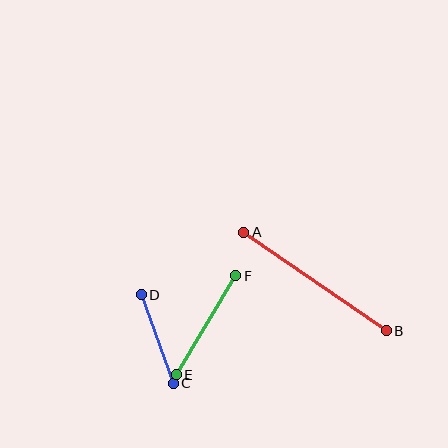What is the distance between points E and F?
The distance is approximately 115 pixels.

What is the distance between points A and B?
The distance is approximately 173 pixels.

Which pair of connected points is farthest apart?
Points A and B are farthest apart.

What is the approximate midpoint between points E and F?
The midpoint is at approximately (206, 325) pixels.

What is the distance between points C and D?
The distance is approximately 94 pixels.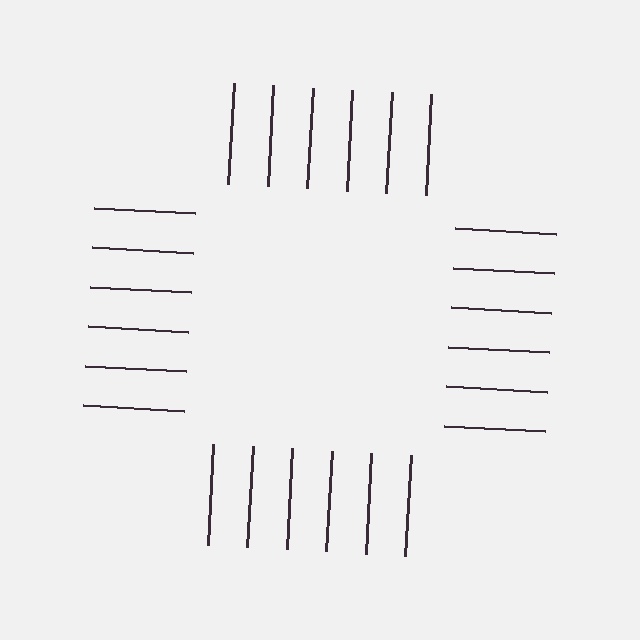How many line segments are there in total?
24 — 6 along each of the 4 edges.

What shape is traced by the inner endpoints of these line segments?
An illusory square — the line segments terminate on its edges but no continuous stroke is drawn.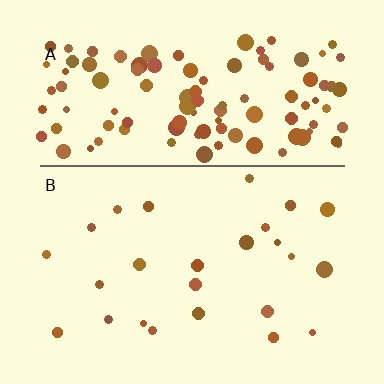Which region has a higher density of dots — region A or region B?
A (the top).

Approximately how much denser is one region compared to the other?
Approximately 4.7× — region A over region B.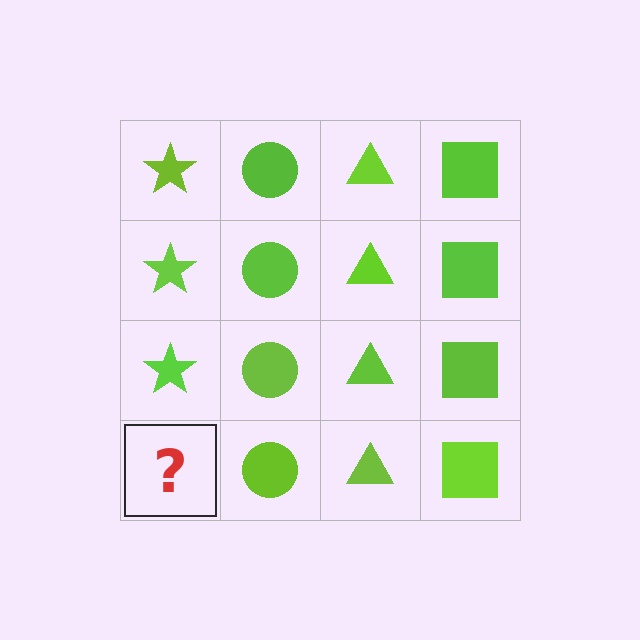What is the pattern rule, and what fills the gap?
The rule is that each column has a consistent shape. The gap should be filled with a lime star.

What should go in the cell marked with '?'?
The missing cell should contain a lime star.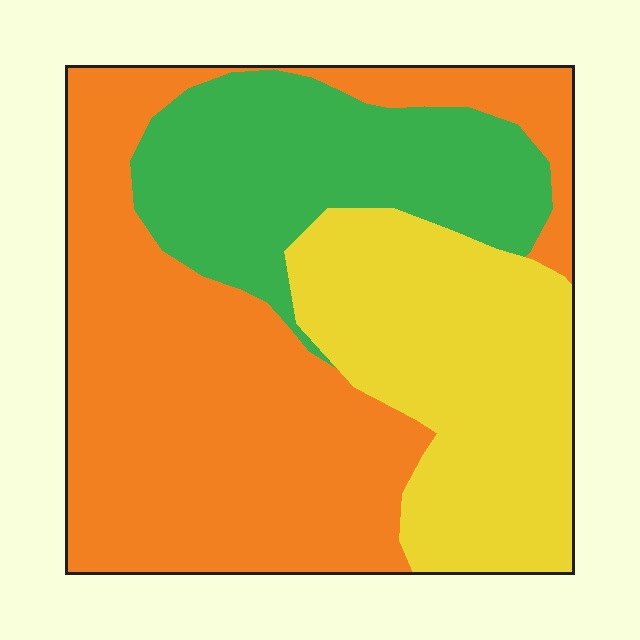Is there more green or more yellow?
Yellow.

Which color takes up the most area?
Orange, at roughly 50%.